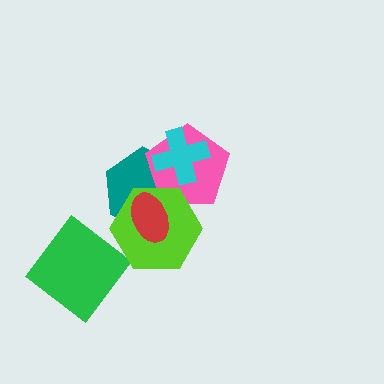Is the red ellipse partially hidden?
No, no other shape covers it.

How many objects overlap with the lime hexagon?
3 objects overlap with the lime hexagon.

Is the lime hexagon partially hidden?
Yes, it is partially covered by another shape.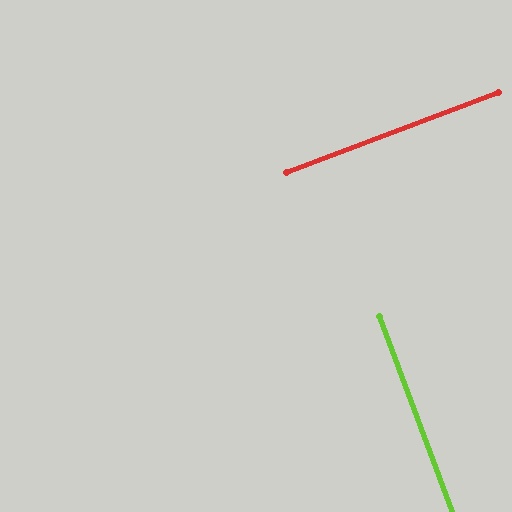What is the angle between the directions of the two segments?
Approximately 90 degrees.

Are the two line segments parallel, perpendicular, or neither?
Perpendicular — they meet at approximately 90°.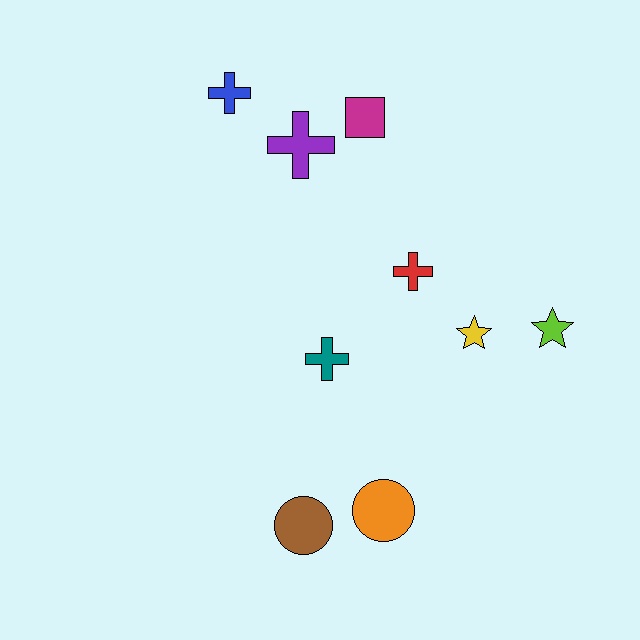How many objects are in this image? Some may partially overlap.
There are 9 objects.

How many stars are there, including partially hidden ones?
There are 2 stars.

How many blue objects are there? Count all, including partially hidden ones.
There is 1 blue object.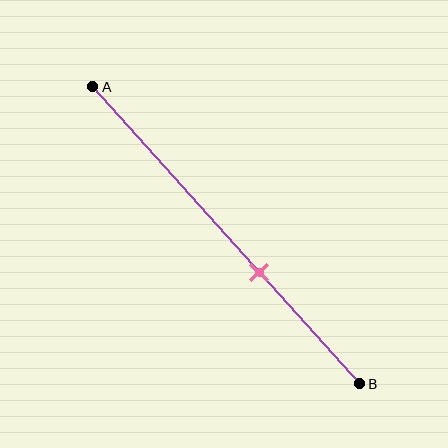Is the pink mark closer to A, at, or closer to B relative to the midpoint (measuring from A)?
The pink mark is closer to point B than the midpoint of segment AB.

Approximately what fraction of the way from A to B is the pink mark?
The pink mark is approximately 65% of the way from A to B.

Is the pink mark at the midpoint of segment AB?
No, the mark is at about 65% from A, not at the 50% midpoint.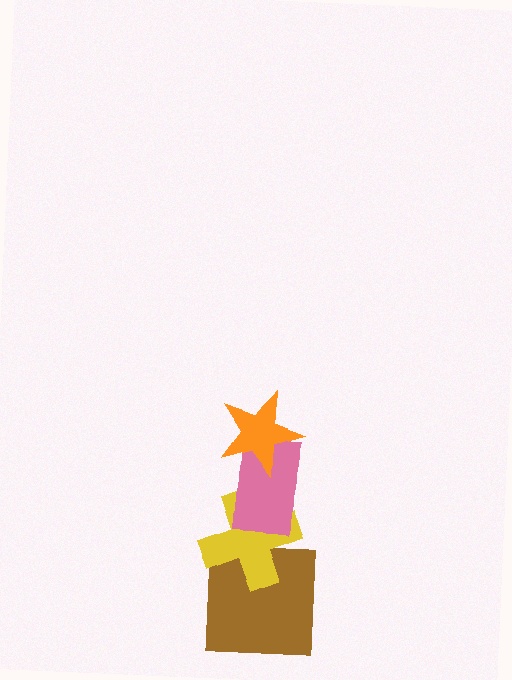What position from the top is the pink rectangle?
The pink rectangle is 2nd from the top.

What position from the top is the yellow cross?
The yellow cross is 3rd from the top.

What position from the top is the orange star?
The orange star is 1st from the top.